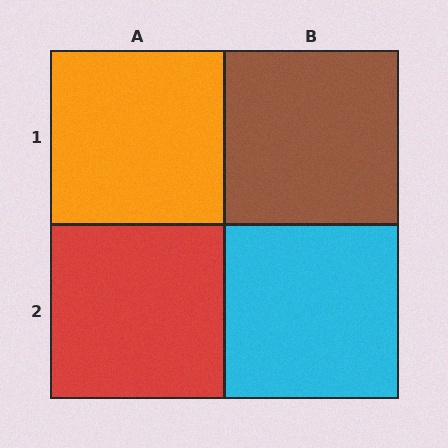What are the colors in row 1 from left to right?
Orange, brown.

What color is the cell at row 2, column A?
Red.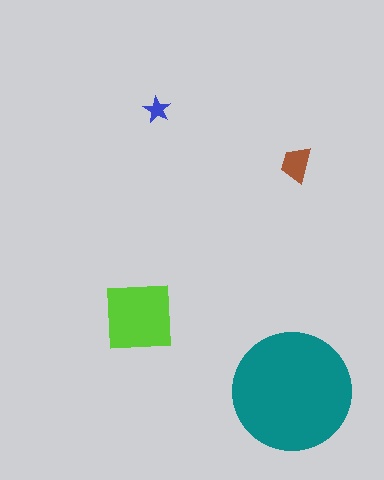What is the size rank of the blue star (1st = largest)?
4th.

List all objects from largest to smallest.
The teal circle, the lime square, the brown trapezoid, the blue star.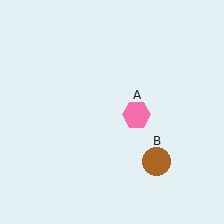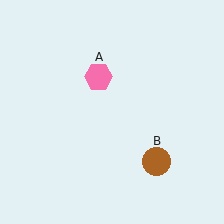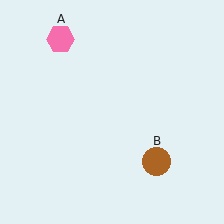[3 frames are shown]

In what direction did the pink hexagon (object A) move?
The pink hexagon (object A) moved up and to the left.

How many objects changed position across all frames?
1 object changed position: pink hexagon (object A).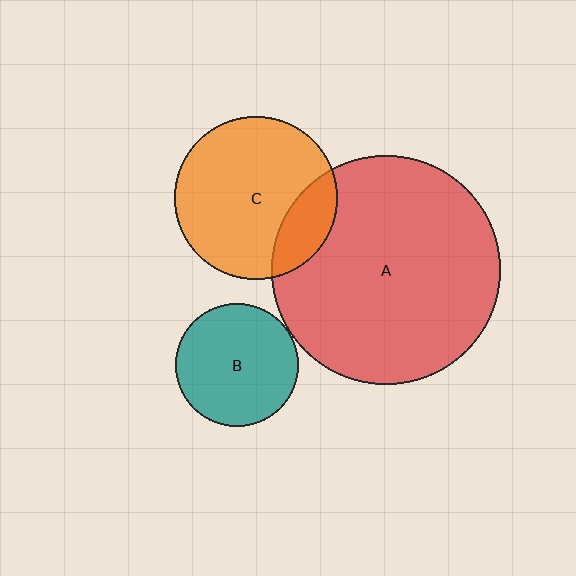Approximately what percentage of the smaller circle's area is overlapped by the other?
Approximately 20%.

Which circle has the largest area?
Circle A (red).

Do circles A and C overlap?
Yes.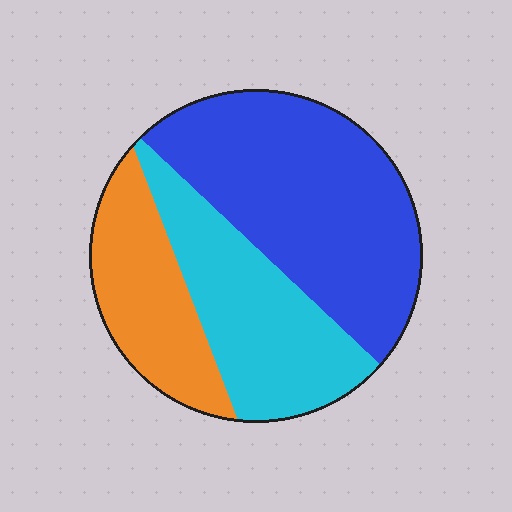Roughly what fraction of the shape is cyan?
Cyan takes up about one third (1/3) of the shape.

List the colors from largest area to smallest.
From largest to smallest: blue, cyan, orange.